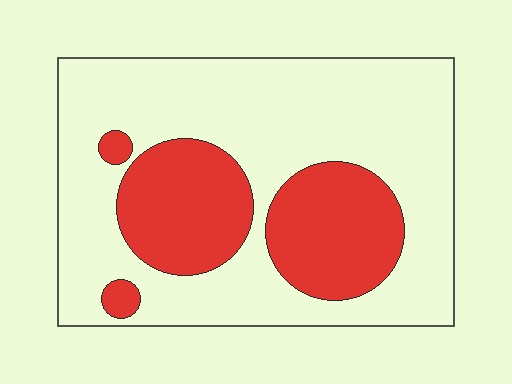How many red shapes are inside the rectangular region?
4.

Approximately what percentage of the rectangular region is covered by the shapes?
Approximately 30%.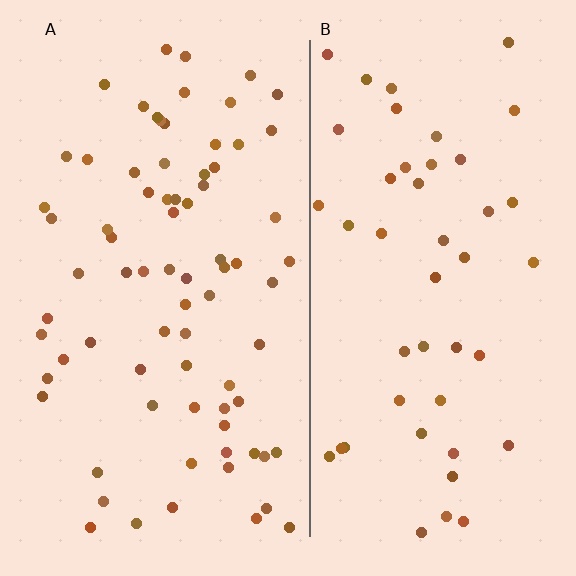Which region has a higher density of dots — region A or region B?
A (the left).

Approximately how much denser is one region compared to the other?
Approximately 1.6× — region A over region B.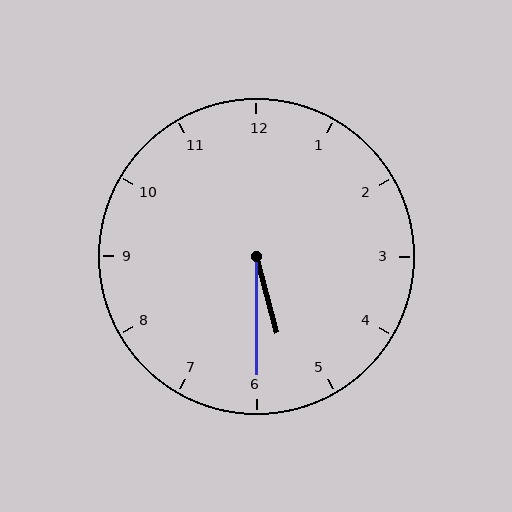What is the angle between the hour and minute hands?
Approximately 15 degrees.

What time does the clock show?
5:30.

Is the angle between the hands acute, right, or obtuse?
It is acute.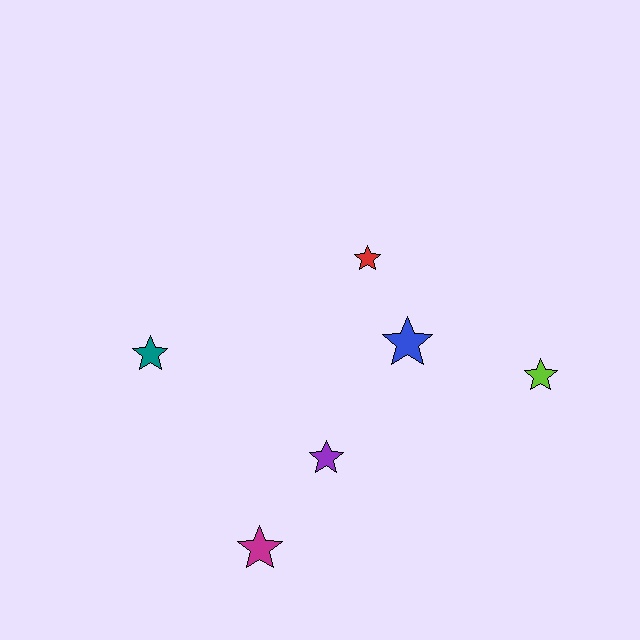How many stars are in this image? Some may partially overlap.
There are 6 stars.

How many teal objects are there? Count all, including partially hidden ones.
There is 1 teal object.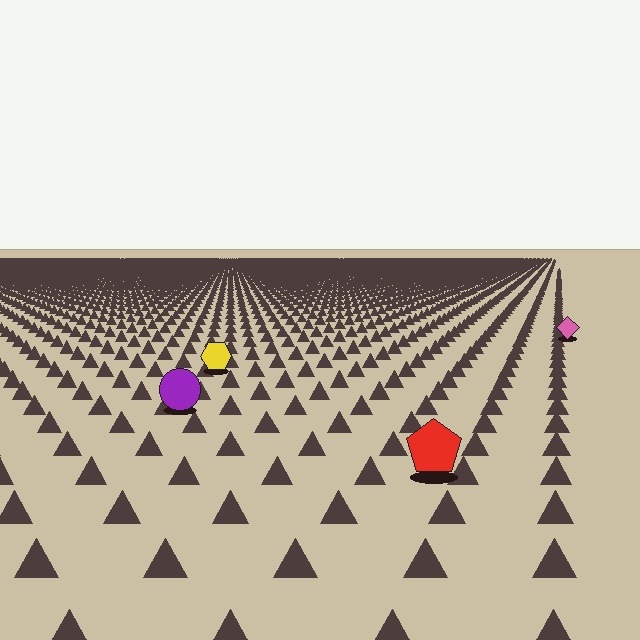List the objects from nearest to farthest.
From nearest to farthest: the red pentagon, the purple circle, the yellow hexagon, the pink diamond.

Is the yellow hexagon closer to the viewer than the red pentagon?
No. The red pentagon is closer — you can tell from the texture gradient: the ground texture is coarser near it.